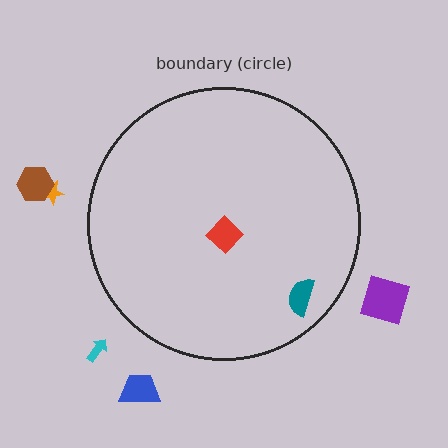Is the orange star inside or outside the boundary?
Outside.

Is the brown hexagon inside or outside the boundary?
Outside.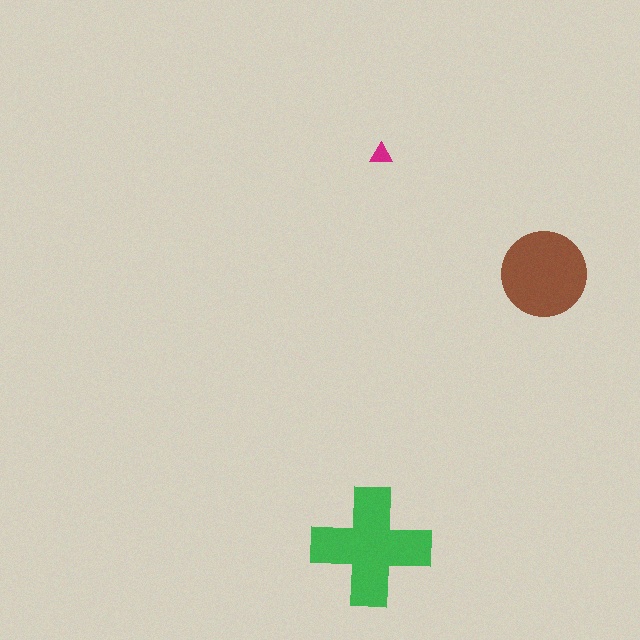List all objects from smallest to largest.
The magenta triangle, the brown circle, the green cross.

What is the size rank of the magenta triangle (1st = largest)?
3rd.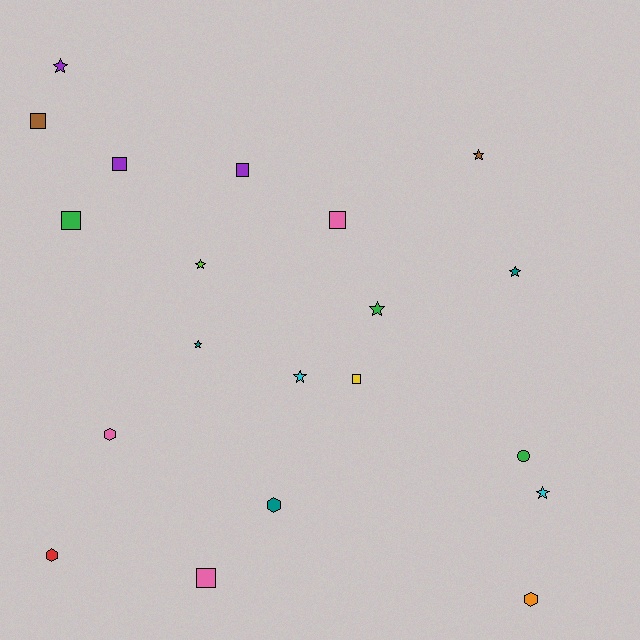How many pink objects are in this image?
There are 3 pink objects.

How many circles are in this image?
There is 1 circle.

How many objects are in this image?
There are 20 objects.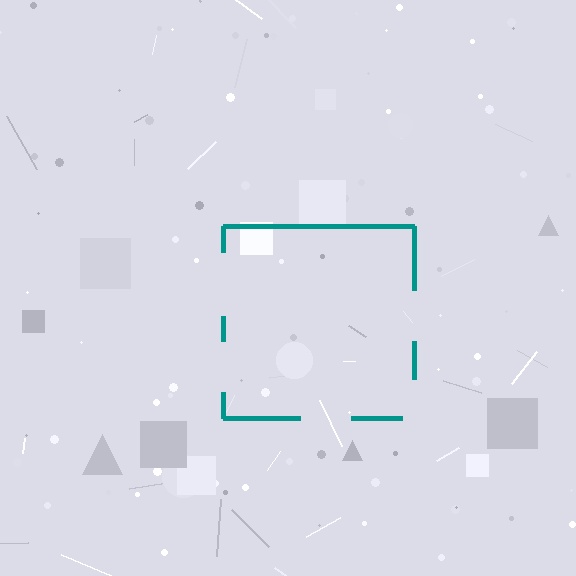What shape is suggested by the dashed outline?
The dashed outline suggests a square.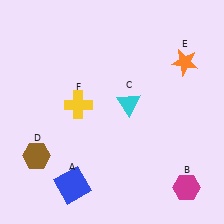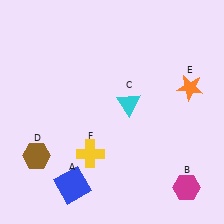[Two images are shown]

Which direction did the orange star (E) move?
The orange star (E) moved down.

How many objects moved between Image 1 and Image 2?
2 objects moved between the two images.